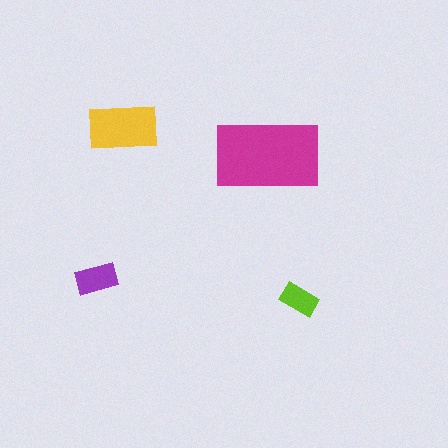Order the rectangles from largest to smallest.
the magenta one, the yellow one, the purple one, the lime one.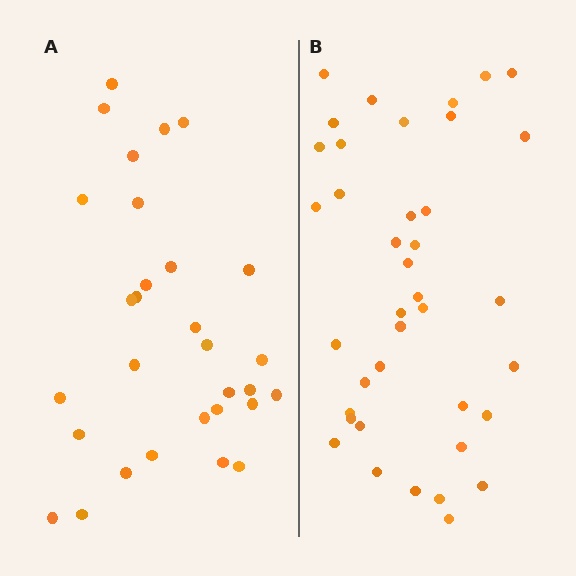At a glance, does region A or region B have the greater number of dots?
Region B (the right region) has more dots.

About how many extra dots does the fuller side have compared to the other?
Region B has roughly 8 or so more dots than region A.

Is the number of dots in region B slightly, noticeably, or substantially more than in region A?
Region B has noticeably more, but not dramatically so. The ratio is roughly 1.3 to 1.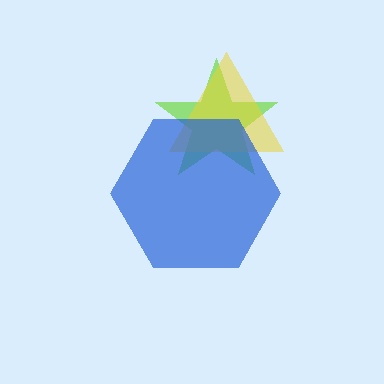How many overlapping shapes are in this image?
There are 3 overlapping shapes in the image.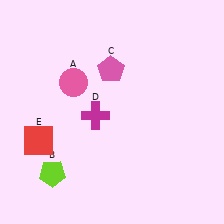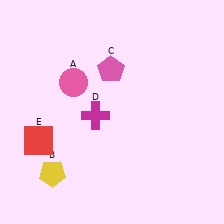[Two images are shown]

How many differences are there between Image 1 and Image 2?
There is 1 difference between the two images.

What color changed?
The pentagon (B) changed from lime in Image 1 to yellow in Image 2.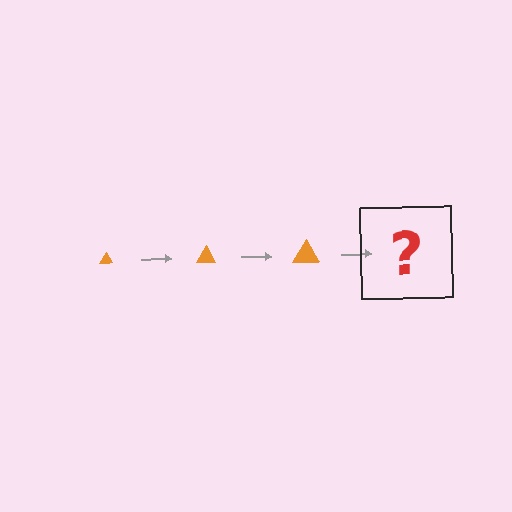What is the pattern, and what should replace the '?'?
The pattern is that the triangle gets progressively larger each step. The '?' should be an orange triangle, larger than the previous one.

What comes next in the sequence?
The next element should be an orange triangle, larger than the previous one.